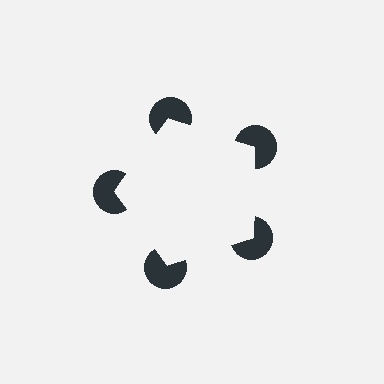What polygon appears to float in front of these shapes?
An illusory pentagon — its edges are inferred from the aligned wedge cuts in the pac-man discs, not physically drawn.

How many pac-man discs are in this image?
There are 5 — one at each vertex of the illusory pentagon.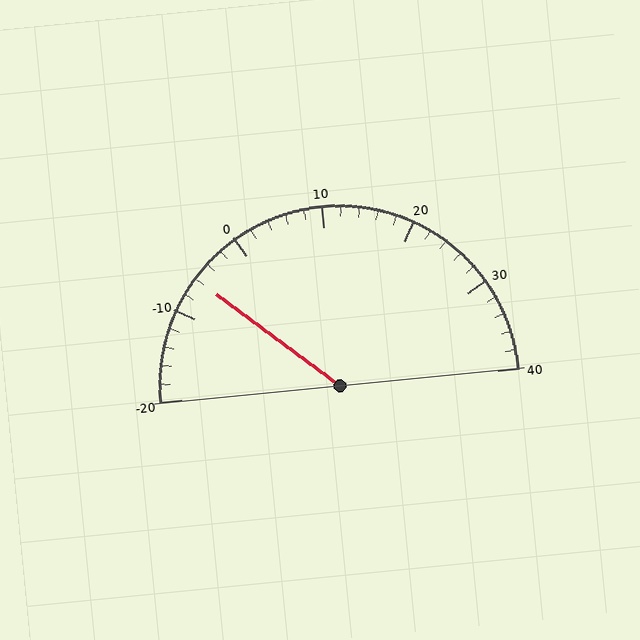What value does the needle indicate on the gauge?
The needle indicates approximately -6.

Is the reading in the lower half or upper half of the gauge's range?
The reading is in the lower half of the range (-20 to 40).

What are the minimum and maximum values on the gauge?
The gauge ranges from -20 to 40.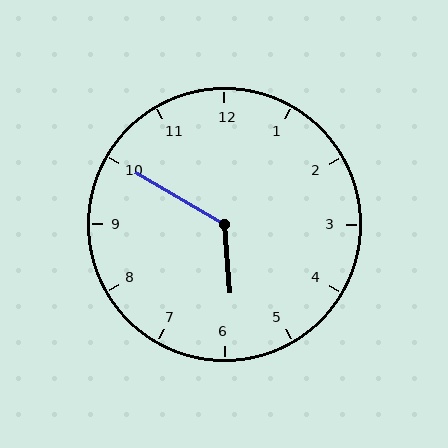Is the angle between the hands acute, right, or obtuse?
It is obtuse.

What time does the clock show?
5:50.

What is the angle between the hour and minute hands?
Approximately 125 degrees.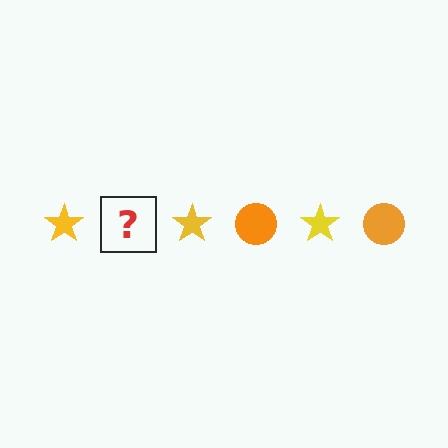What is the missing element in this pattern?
The missing element is an orange circle.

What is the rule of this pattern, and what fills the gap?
The rule is that the pattern alternates between yellow star and orange circle. The gap should be filled with an orange circle.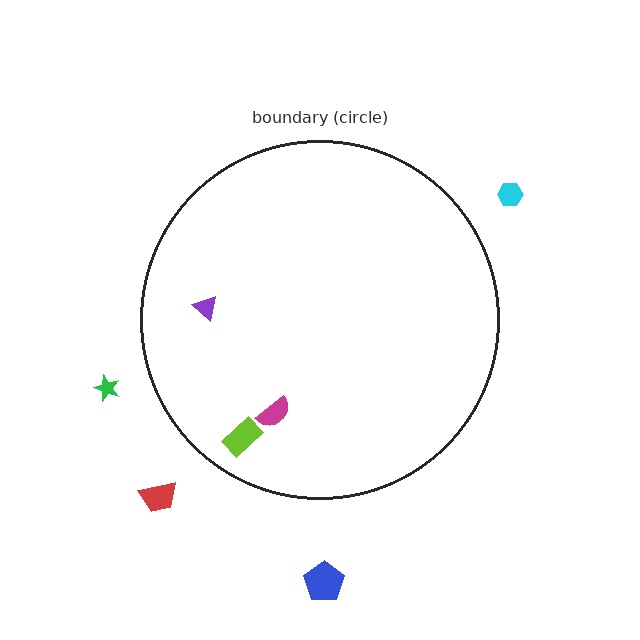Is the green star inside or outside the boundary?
Outside.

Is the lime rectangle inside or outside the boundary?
Inside.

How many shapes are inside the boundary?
3 inside, 4 outside.